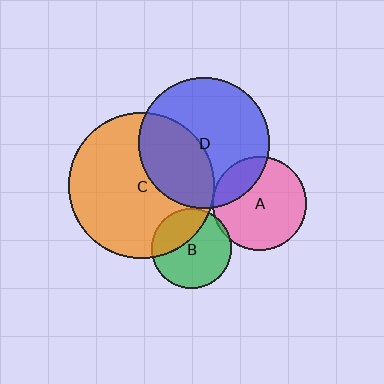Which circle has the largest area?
Circle C (orange).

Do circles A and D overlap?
Yes.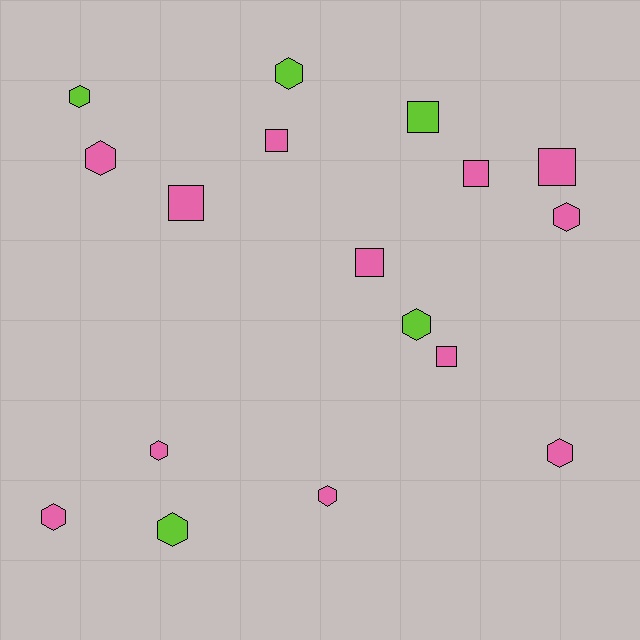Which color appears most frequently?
Pink, with 12 objects.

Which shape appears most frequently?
Hexagon, with 10 objects.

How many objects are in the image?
There are 17 objects.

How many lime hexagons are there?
There are 4 lime hexagons.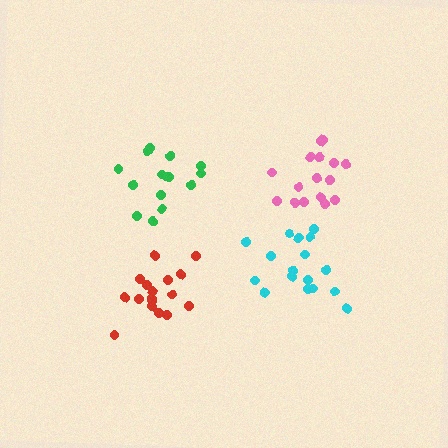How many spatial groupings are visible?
There are 4 spatial groupings.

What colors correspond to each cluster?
The clusters are colored: red, pink, cyan, green.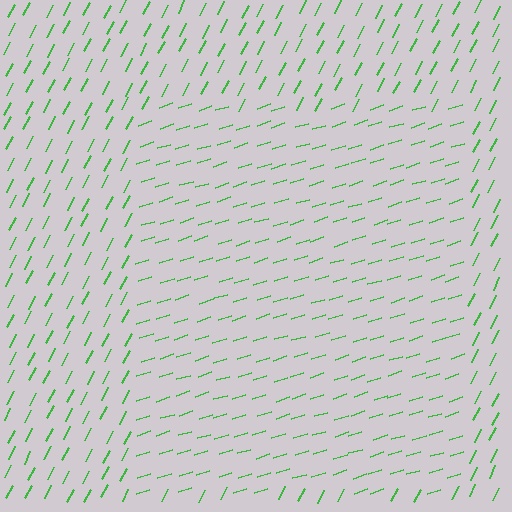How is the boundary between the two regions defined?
The boundary is defined purely by a change in line orientation (approximately 45 degrees difference). All lines are the same color and thickness.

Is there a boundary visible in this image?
Yes, there is a texture boundary formed by a change in line orientation.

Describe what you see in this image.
The image is filled with small green line segments. A rectangle region in the image has lines oriented differently from the surrounding lines, creating a visible texture boundary.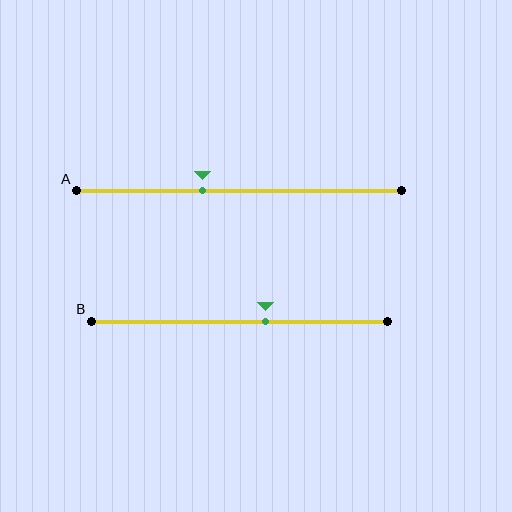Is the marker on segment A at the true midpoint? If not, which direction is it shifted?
No, the marker on segment A is shifted to the left by about 11% of the segment length.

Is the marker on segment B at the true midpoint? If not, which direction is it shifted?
No, the marker on segment B is shifted to the right by about 9% of the segment length.